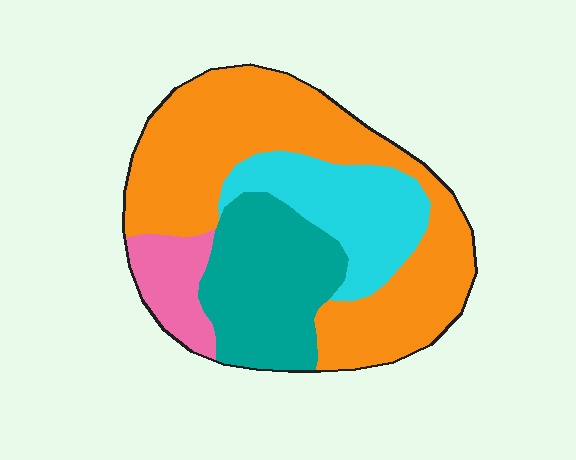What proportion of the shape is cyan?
Cyan takes up less than a quarter of the shape.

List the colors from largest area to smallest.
From largest to smallest: orange, teal, cyan, pink.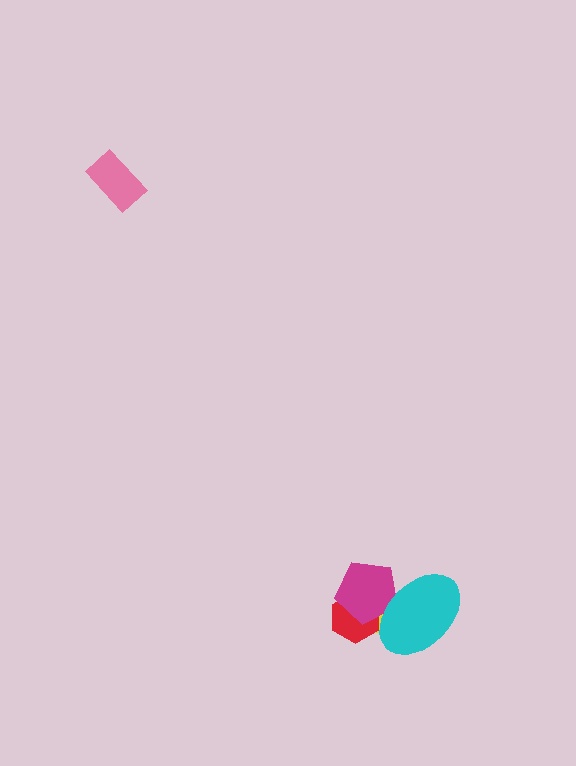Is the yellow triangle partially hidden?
Yes, it is partially covered by another shape.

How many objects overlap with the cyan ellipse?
3 objects overlap with the cyan ellipse.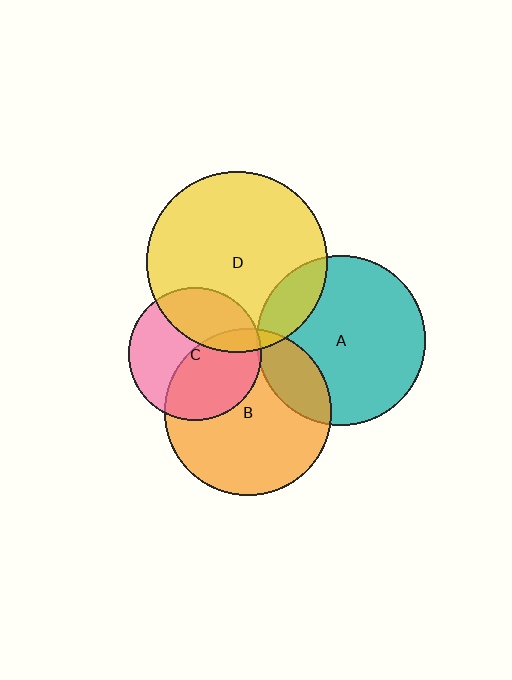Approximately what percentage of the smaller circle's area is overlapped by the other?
Approximately 15%.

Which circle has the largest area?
Circle D (yellow).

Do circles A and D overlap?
Yes.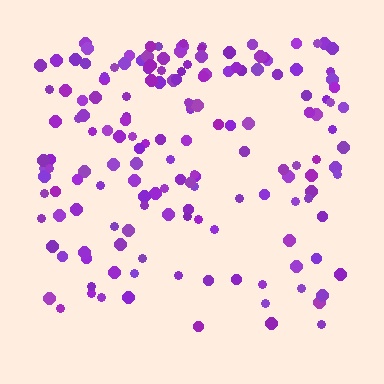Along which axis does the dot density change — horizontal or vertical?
Vertical.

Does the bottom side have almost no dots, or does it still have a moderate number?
Still a moderate number, just noticeably fewer than the top.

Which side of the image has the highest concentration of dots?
The top.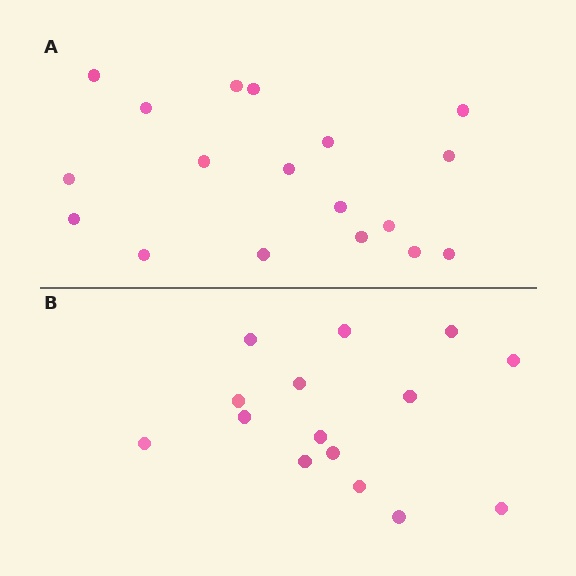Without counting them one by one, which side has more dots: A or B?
Region A (the top region) has more dots.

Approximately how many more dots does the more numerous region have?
Region A has just a few more — roughly 2 or 3 more dots than region B.